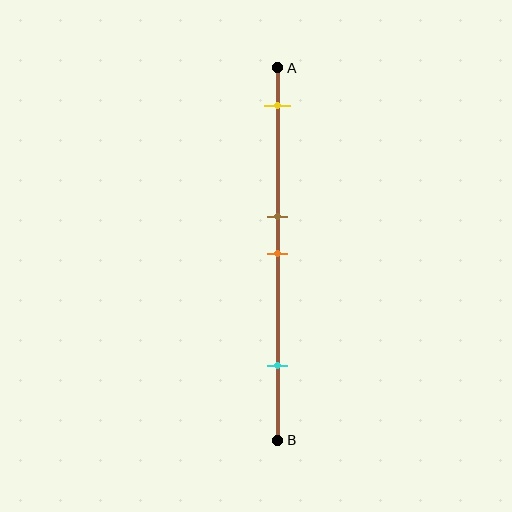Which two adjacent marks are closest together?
The brown and orange marks are the closest adjacent pair.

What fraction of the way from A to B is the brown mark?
The brown mark is approximately 40% (0.4) of the way from A to B.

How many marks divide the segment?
There are 4 marks dividing the segment.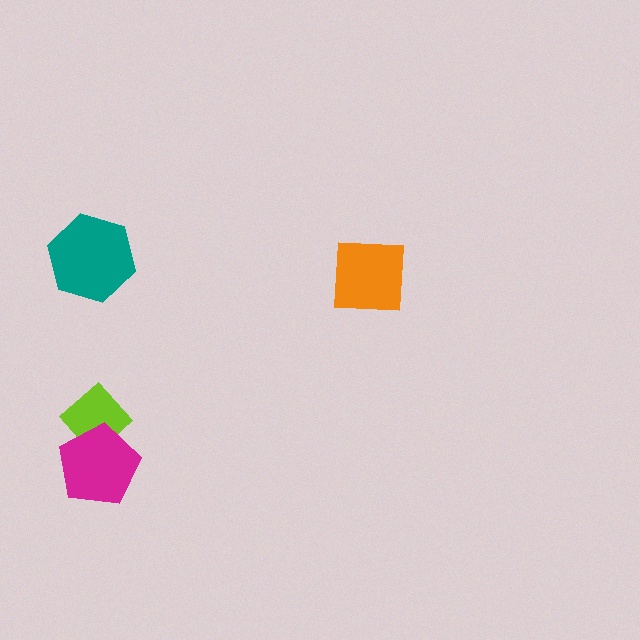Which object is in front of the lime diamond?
The magenta pentagon is in front of the lime diamond.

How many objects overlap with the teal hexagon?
0 objects overlap with the teal hexagon.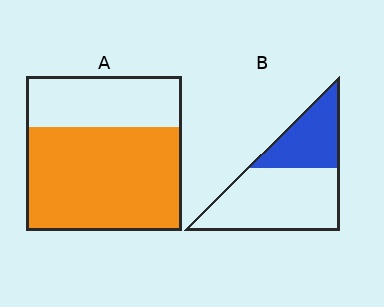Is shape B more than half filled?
No.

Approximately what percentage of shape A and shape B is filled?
A is approximately 65% and B is approximately 35%.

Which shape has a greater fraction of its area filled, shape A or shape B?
Shape A.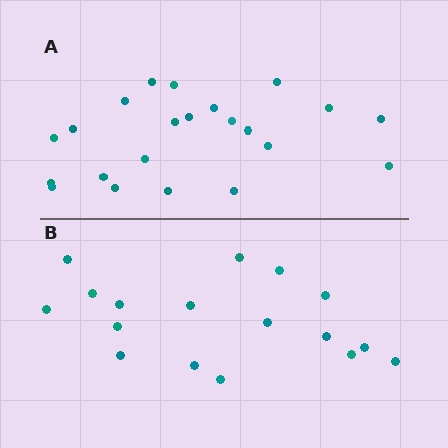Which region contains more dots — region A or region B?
Region A (the top region) has more dots.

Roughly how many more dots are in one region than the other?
Region A has about 5 more dots than region B.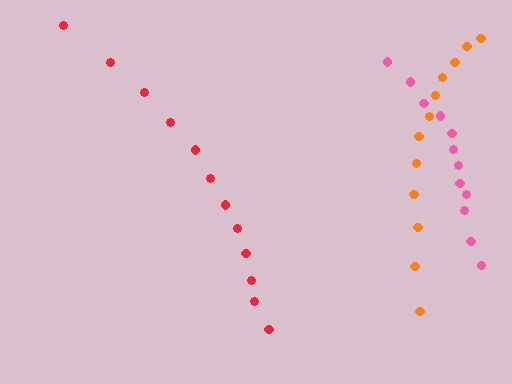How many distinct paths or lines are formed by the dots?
There are 3 distinct paths.